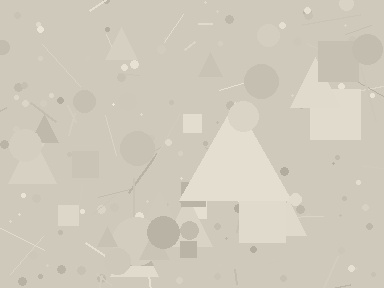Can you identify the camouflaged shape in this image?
The camouflaged shape is a triangle.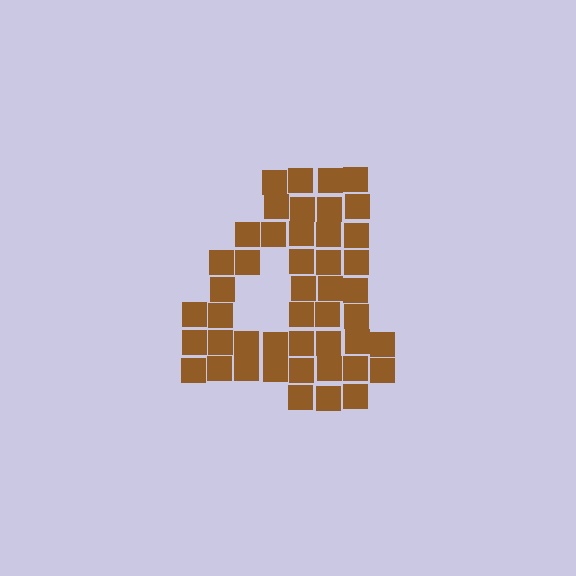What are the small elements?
The small elements are squares.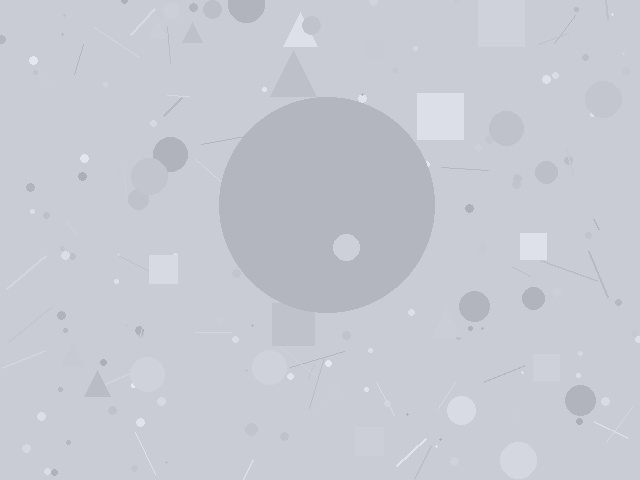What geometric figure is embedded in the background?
A circle is embedded in the background.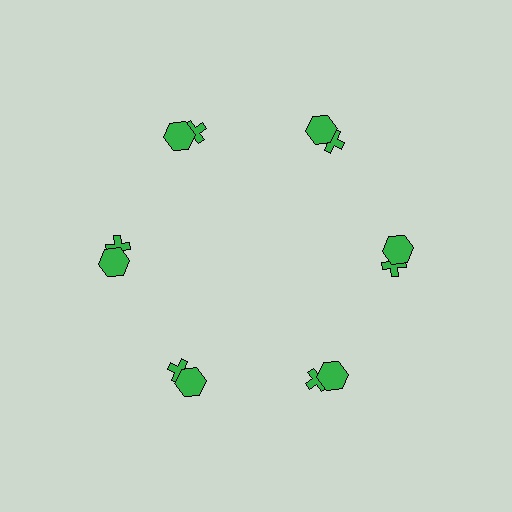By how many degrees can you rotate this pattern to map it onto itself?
The pattern maps onto itself every 60 degrees of rotation.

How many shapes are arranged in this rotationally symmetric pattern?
There are 12 shapes, arranged in 6 groups of 2.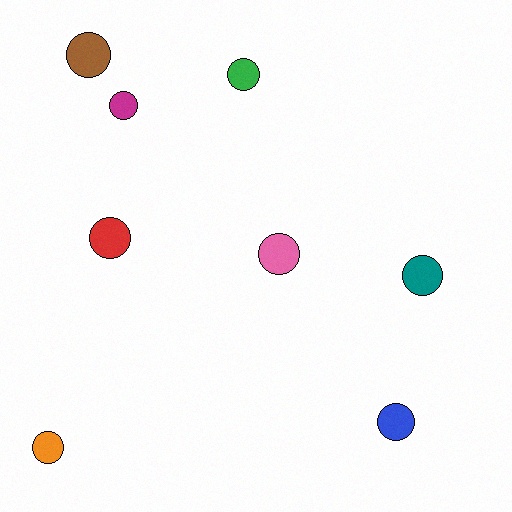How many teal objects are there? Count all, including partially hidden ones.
There is 1 teal object.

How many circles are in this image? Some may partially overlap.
There are 8 circles.